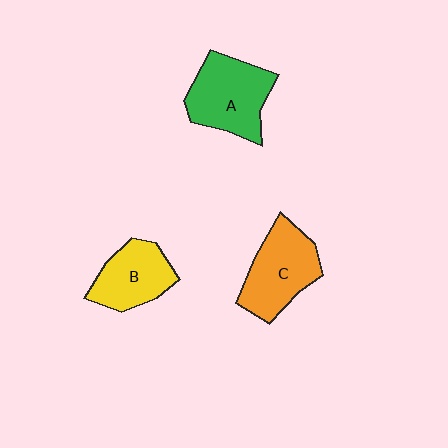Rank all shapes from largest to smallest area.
From largest to smallest: A (green), C (orange), B (yellow).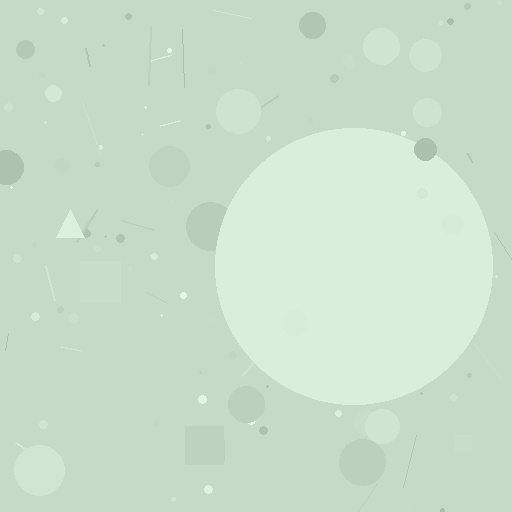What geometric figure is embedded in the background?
A circle is embedded in the background.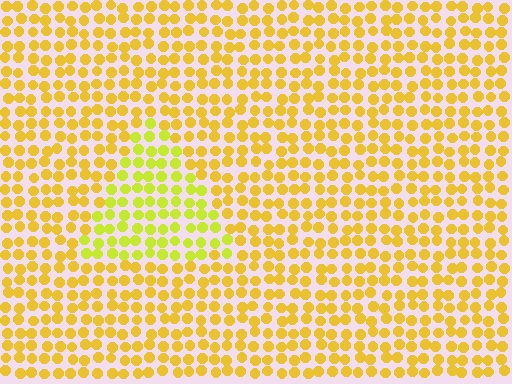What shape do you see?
I see a triangle.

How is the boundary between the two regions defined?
The boundary is defined purely by a slight shift in hue (about 25 degrees). Spacing, size, and orientation are identical on both sides.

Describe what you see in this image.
The image is filled with small yellow elements in a uniform arrangement. A triangle-shaped region is visible where the elements are tinted to a slightly different hue, forming a subtle color boundary.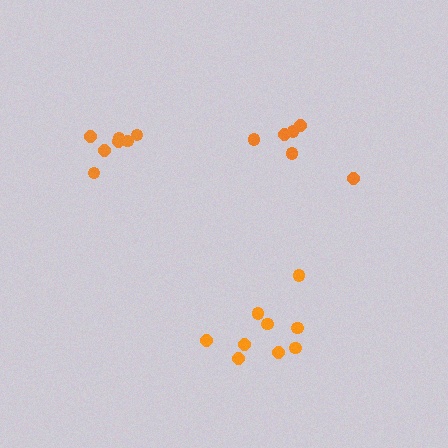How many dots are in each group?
Group 1: 9 dots, Group 2: 6 dots, Group 3: 7 dots (22 total).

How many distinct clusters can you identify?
There are 3 distinct clusters.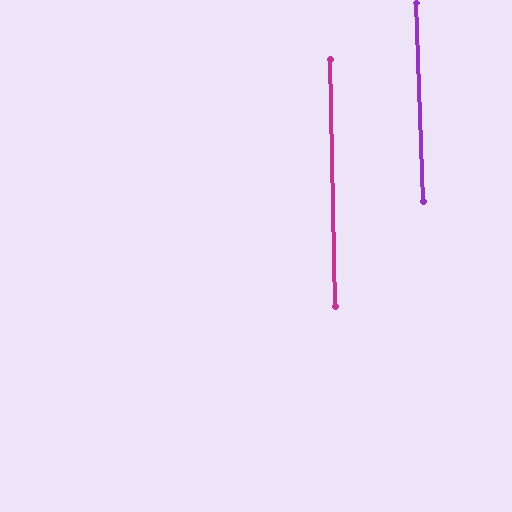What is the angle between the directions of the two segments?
Approximately 1 degree.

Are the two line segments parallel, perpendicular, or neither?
Parallel — their directions differ by only 0.9°.